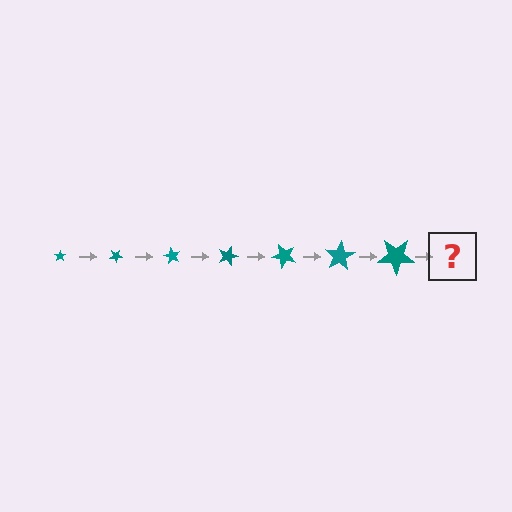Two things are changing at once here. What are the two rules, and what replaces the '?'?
The two rules are that the star grows larger each step and it rotates 30 degrees each step. The '?' should be a star, larger than the previous one and rotated 210 degrees from the start.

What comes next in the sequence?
The next element should be a star, larger than the previous one and rotated 210 degrees from the start.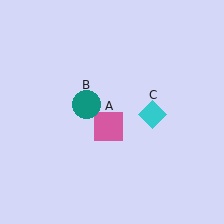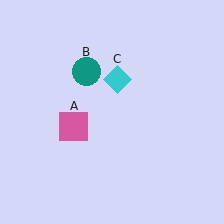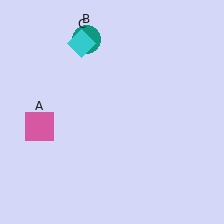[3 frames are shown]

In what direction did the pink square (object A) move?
The pink square (object A) moved left.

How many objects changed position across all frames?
3 objects changed position: pink square (object A), teal circle (object B), cyan diamond (object C).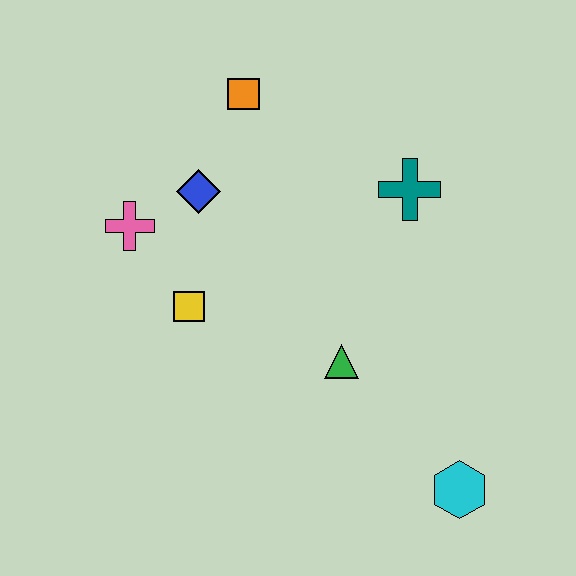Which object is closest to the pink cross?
The blue diamond is closest to the pink cross.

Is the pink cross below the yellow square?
No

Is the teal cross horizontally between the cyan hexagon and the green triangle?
Yes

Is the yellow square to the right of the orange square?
No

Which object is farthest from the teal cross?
The cyan hexagon is farthest from the teal cross.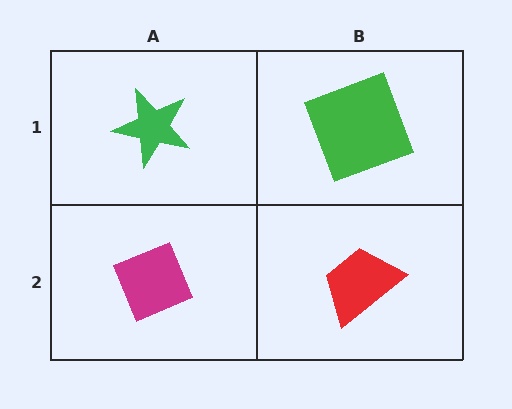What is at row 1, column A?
A green star.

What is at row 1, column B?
A green square.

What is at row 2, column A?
A magenta diamond.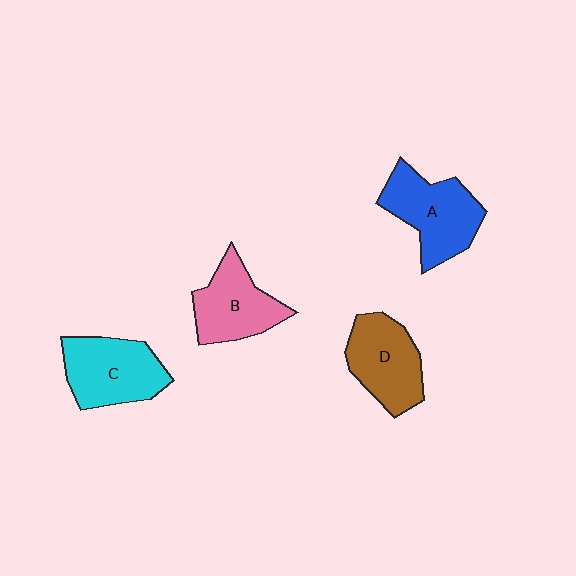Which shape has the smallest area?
Shape B (pink).